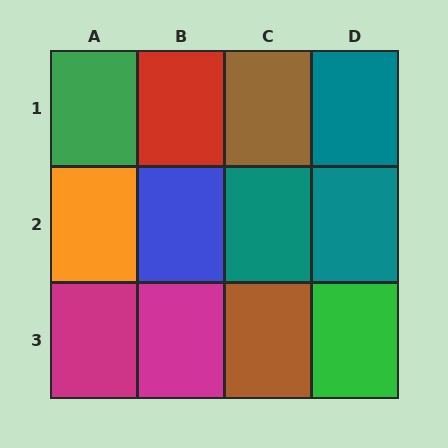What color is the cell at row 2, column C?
Teal.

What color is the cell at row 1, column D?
Teal.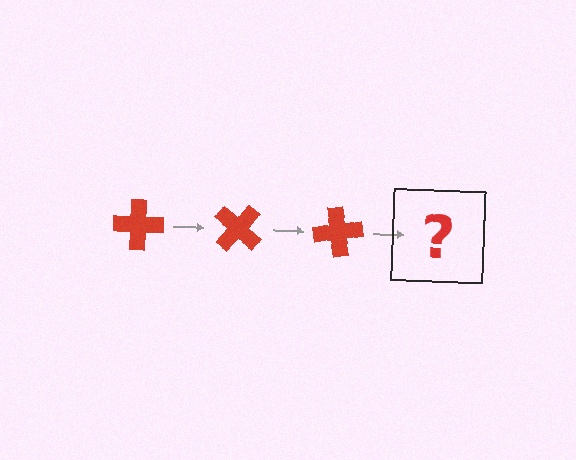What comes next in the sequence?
The next element should be a red cross rotated 120 degrees.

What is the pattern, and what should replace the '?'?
The pattern is that the cross rotates 40 degrees each step. The '?' should be a red cross rotated 120 degrees.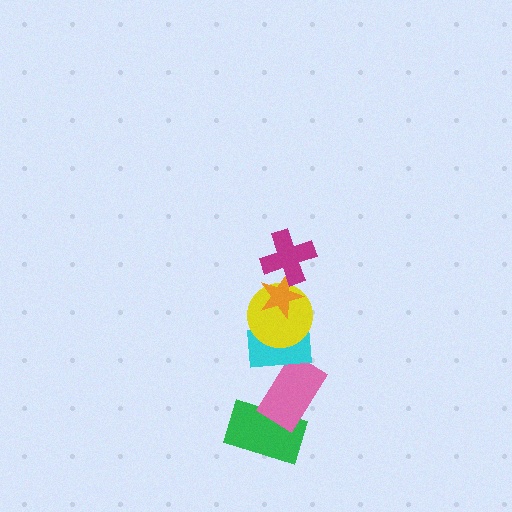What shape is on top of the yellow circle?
The orange star is on top of the yellow circle.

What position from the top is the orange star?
The orange star is 2nd from the top.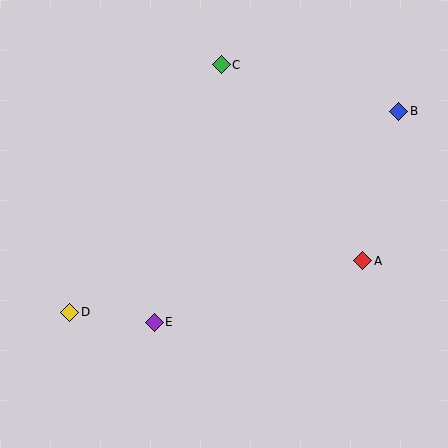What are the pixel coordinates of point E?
Point E is at (154, 322).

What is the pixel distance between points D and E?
The distance between D and E is 85 pixels.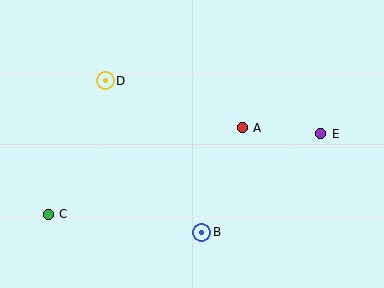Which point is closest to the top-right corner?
Point E is closest to the top-right corner.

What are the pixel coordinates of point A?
Point A is at (242, 128).